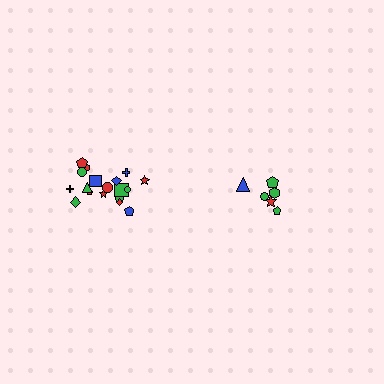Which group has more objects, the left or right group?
The left group.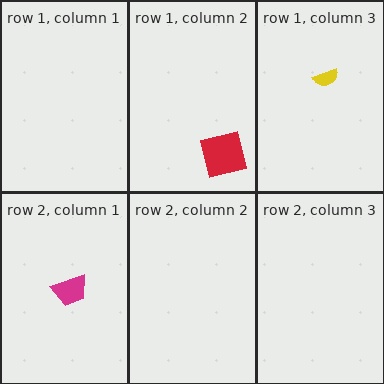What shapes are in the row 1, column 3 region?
The yellow semicircle.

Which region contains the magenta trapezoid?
The row 2, column 1 region.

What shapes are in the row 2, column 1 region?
The magenta trapezoid.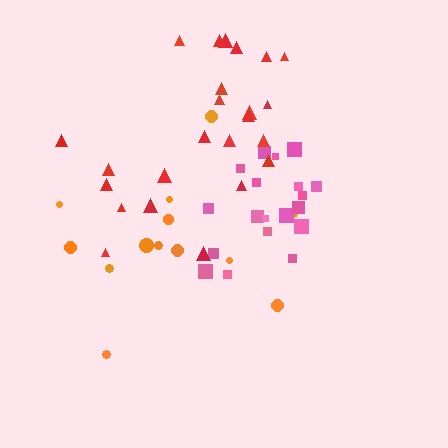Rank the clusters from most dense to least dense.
pink, red, orange.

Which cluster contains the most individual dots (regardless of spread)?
Red (24).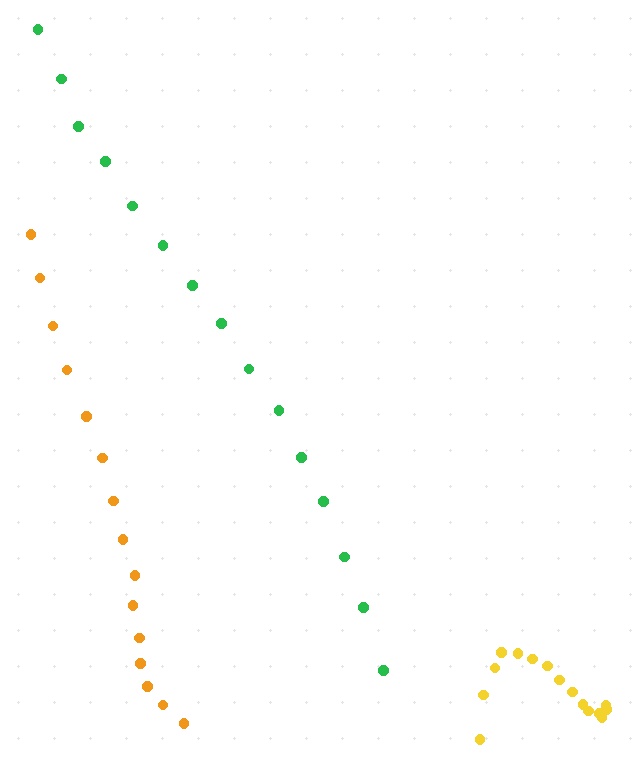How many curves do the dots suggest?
There are 3 distinct paths.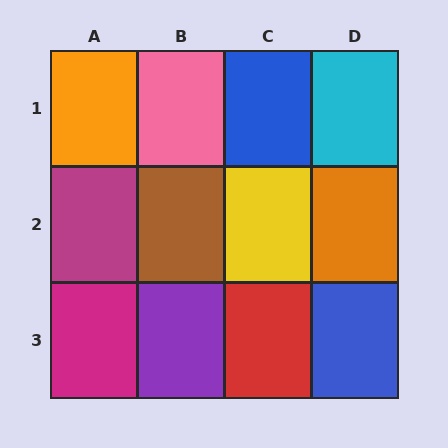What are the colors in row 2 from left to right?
Magenta, brown, yellow, orange.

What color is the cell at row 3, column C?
Red.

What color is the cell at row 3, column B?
Purple.